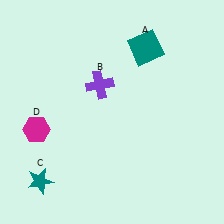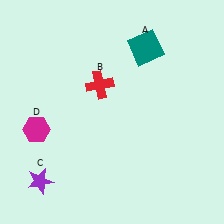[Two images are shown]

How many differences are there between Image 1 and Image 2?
There are 2 differences between the two images.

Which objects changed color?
B changed from purple to red. C changed from teal to purple.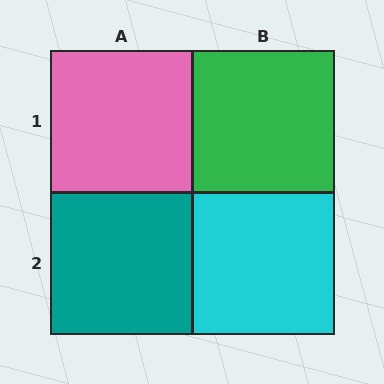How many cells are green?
1 cell is green.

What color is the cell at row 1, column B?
Green.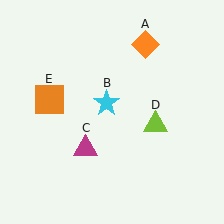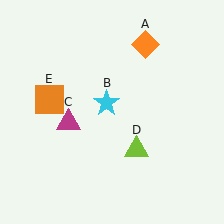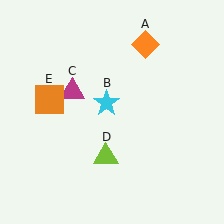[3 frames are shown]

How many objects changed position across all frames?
2 objects changed position: magenta triangle (object C), lime triangle (object D).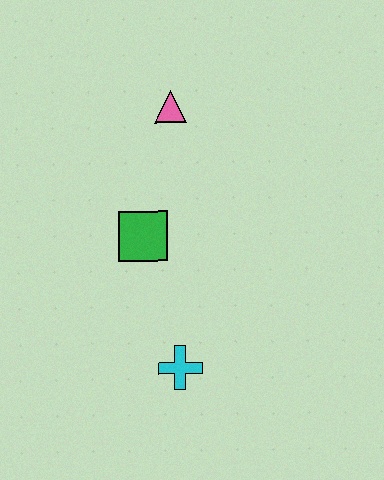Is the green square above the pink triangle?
No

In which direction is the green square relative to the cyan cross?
The green square is above the cyan cross.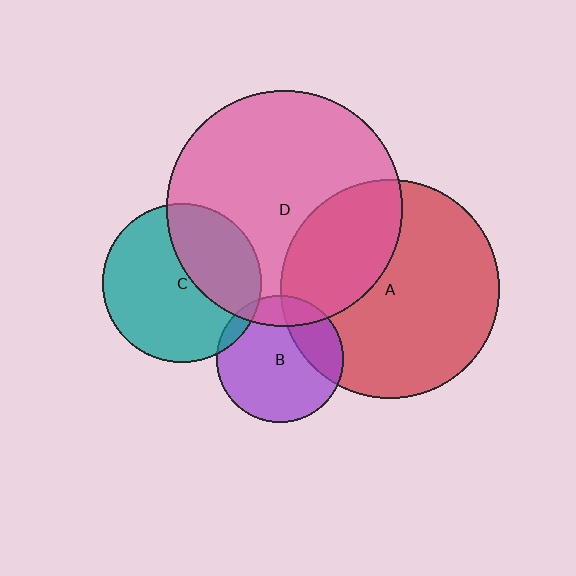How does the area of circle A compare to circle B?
Approximately 2.9 times.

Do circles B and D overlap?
Yes.